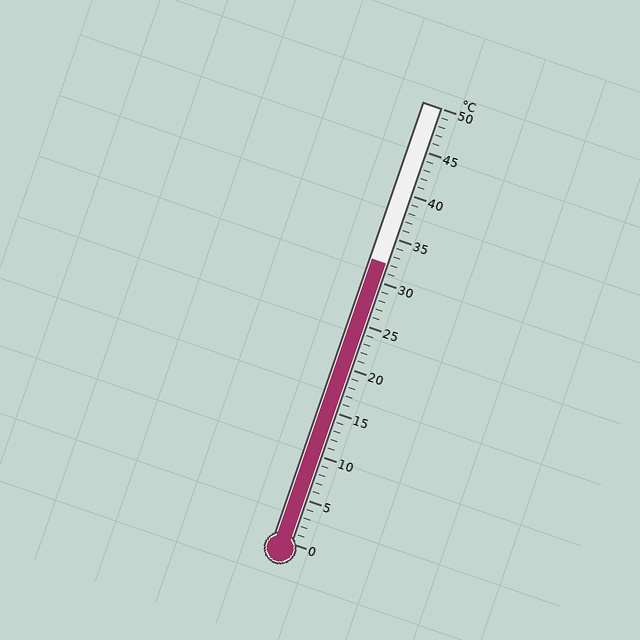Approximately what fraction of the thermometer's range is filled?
The thermometer is filled to approximately 65% of its range.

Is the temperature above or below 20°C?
The temperature is above 20°C.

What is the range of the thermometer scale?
The thermometer scale ranges from 0°C to 50°C.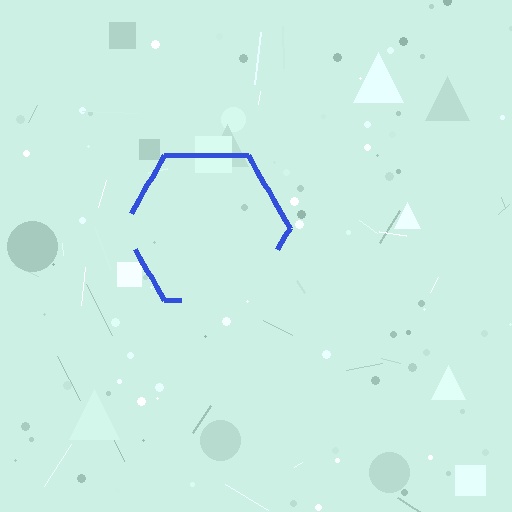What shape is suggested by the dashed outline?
The dashed outline suggests a hexagon.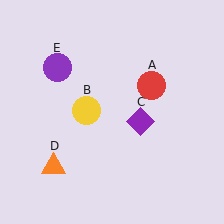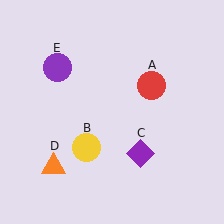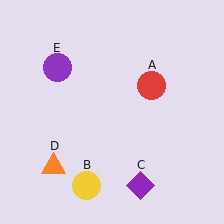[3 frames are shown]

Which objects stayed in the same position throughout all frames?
Red circle (object A) and orange triangle (object D) and purple circle (object E) remained stationary.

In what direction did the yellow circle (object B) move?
The yellow circle (object B) moved down.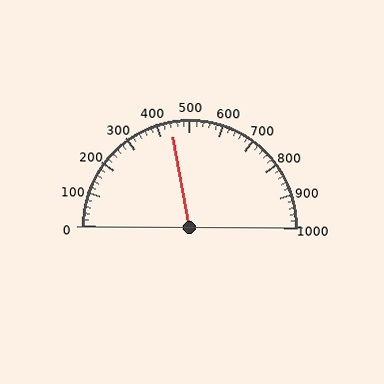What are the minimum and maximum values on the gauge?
The gauge ranges from 0 to 1000.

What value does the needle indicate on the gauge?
The needle indicates approximately 440.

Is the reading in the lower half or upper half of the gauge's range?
The reading is in the lower half of the range (0 to 1000).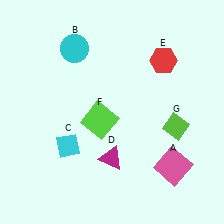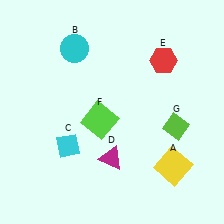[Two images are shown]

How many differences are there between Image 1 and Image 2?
There is 1 difference between the two images.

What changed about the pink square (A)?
In Image 1, A is pink. In Image 2, it changed to yellow.